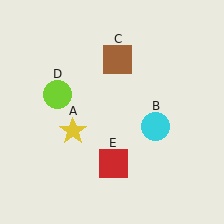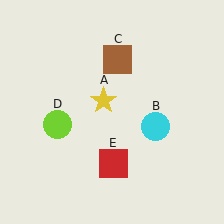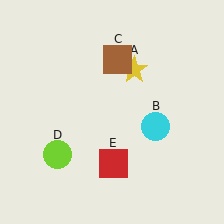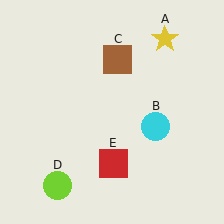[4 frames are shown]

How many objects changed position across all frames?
2 objects changed position: yellow star (object A), lime circle (object D).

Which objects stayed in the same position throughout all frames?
Cyan circle (object B) and brown square (object C) and red square (object E) remained stationary.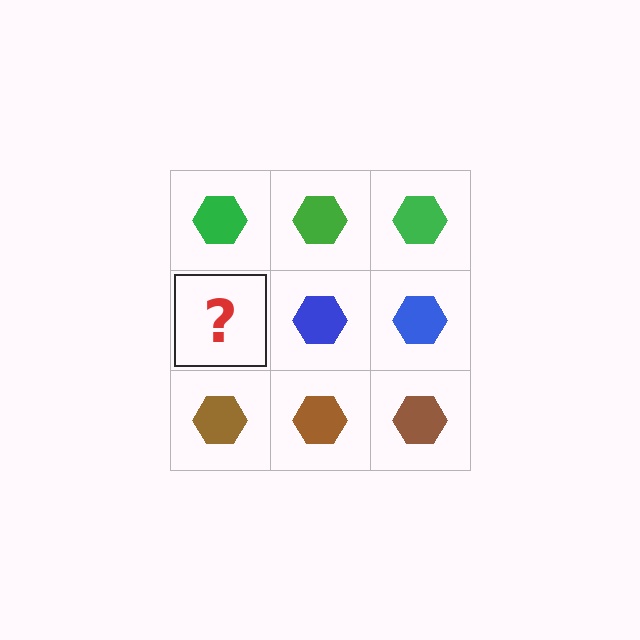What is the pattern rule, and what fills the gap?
The rule is that each row has a consistent color. The gap should be filled with a blue hexagon.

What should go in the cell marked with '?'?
The missing cell should contain a blue hexagon.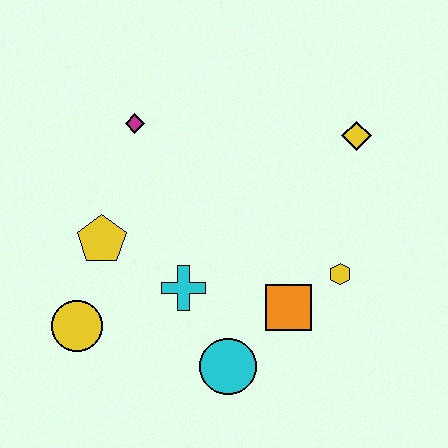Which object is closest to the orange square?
The yellow hexagon is closest to the orange square.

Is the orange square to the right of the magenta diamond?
Yes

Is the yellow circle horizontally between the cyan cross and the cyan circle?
No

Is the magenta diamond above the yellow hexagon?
Yes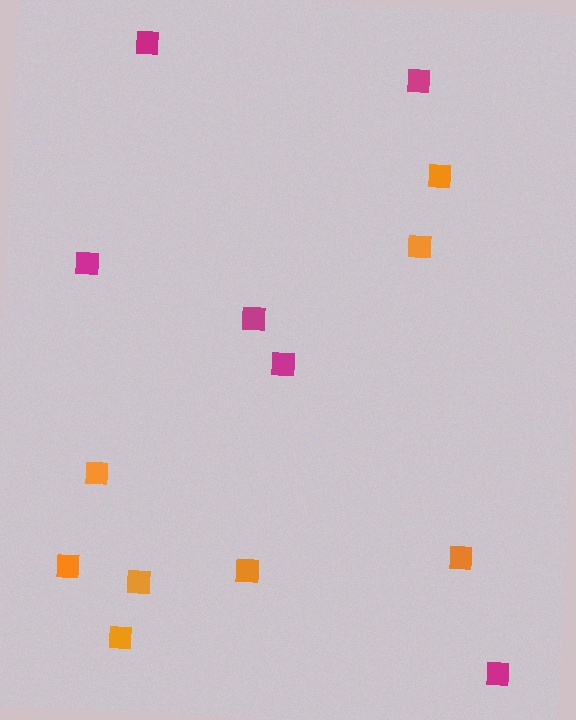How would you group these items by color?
There are 2 groups: one group of orange squares (8) and one group of magenta squares (6).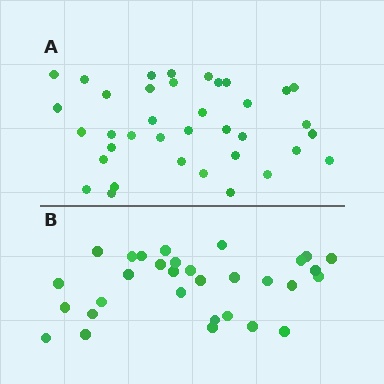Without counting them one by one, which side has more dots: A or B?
Region A (the top region) has more dots.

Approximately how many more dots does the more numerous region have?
Region A has about 6 more dots than region B.